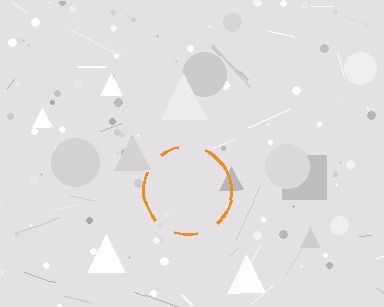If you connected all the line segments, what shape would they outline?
They would outline a circle.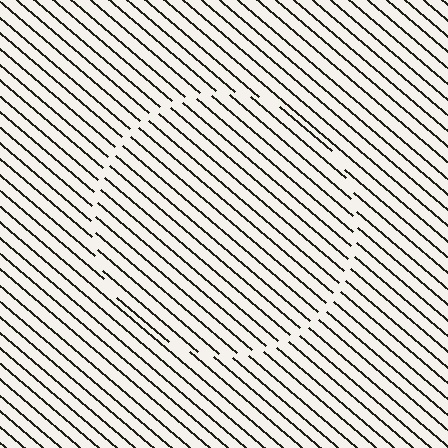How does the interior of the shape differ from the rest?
The interior of the shape contains the same grating, shifted by half a period — the contour is defined by the phase discontinuity where line-ends from the inner and outer gratings abut.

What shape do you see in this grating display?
An illusory circle. The interior of the shape contains the same grating, shifted by half a period — the contour is defined by the phase discontinuity where line-ends from the inner and outer gratings abut.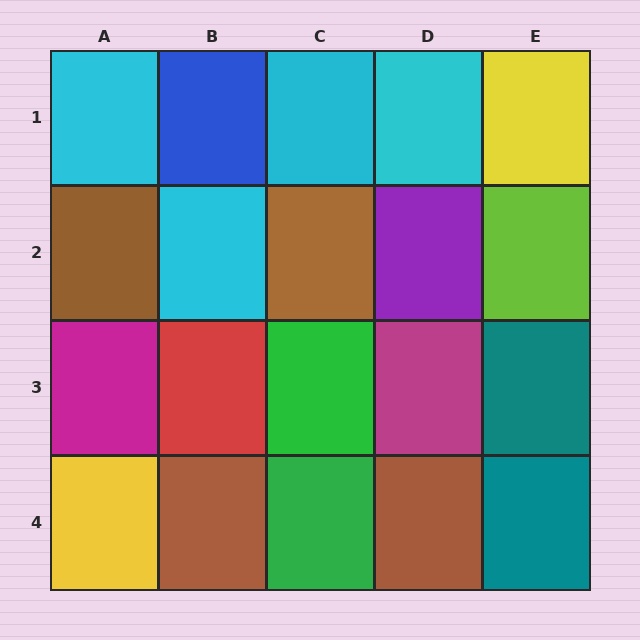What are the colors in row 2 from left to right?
Brown, cyan, brown, purple, lime.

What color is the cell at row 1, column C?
Cyan.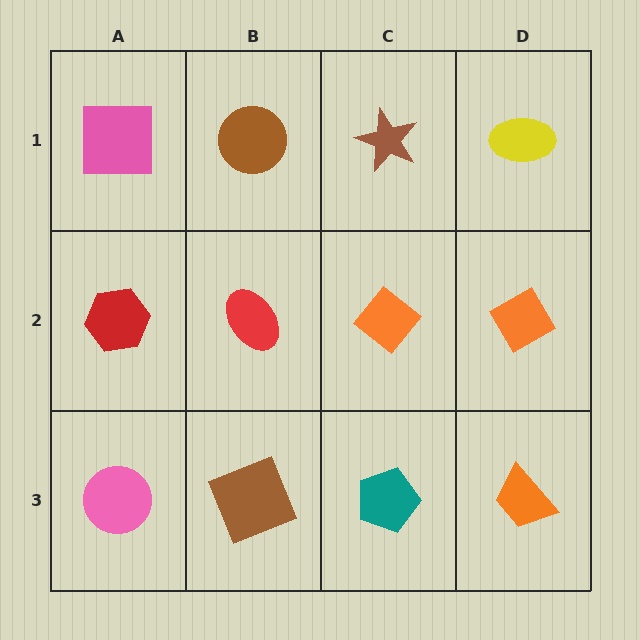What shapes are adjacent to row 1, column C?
An orange diamond (row 2, column C), a brown circle (row 1, column B), a yellow ellipse (row 1, column D).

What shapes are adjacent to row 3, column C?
An orange diamond (row 2, column C), a brown square (row 3, column B), an orange trapezoid (row 3, column D).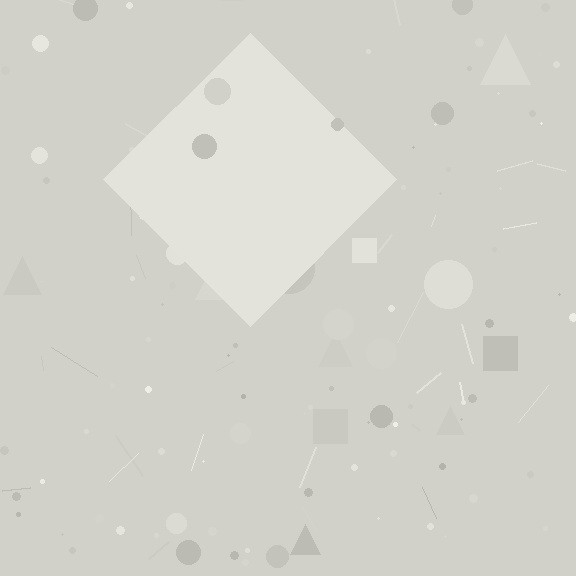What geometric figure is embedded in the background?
A diamond is embedded in the background.